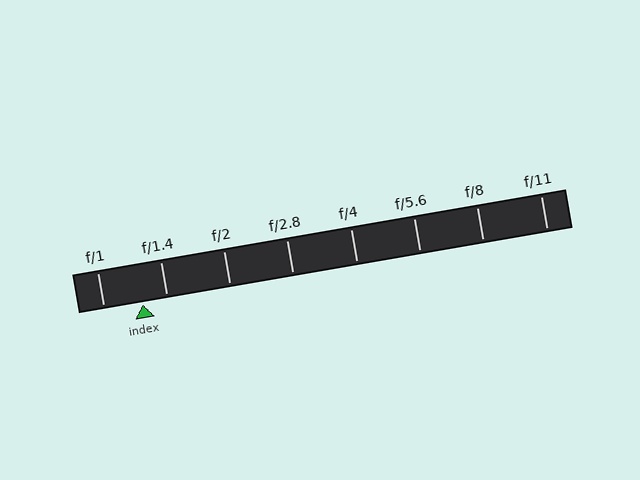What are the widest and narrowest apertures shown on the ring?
The widest aperture shown is f/1 and the narrowest is f/11.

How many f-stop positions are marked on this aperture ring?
There are 8 f-stop positions marked.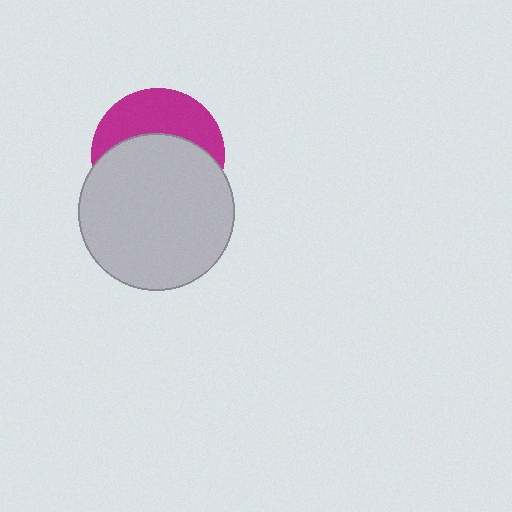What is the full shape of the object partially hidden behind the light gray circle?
The partially hidden object is a magenta circle.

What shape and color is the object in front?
The object in front is a light gray circle.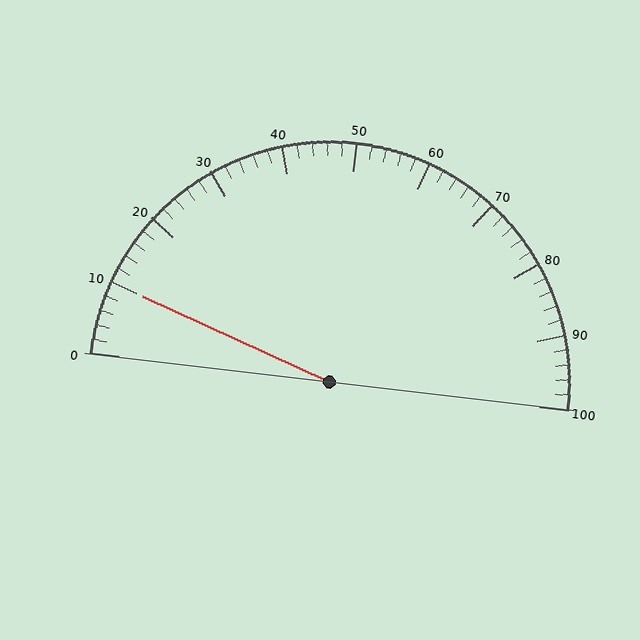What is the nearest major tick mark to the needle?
The nearest major tick mark is 10.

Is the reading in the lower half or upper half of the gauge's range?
The reading is in the lower half of the range (0 to 100).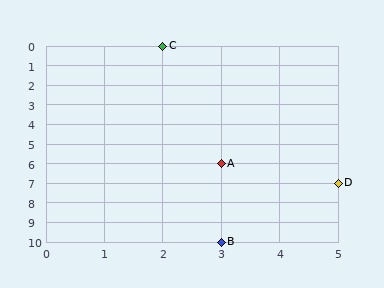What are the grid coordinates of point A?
Point A is at grid coordinates (3, 6).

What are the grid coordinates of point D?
Point D is at grid coordinates (5, 7).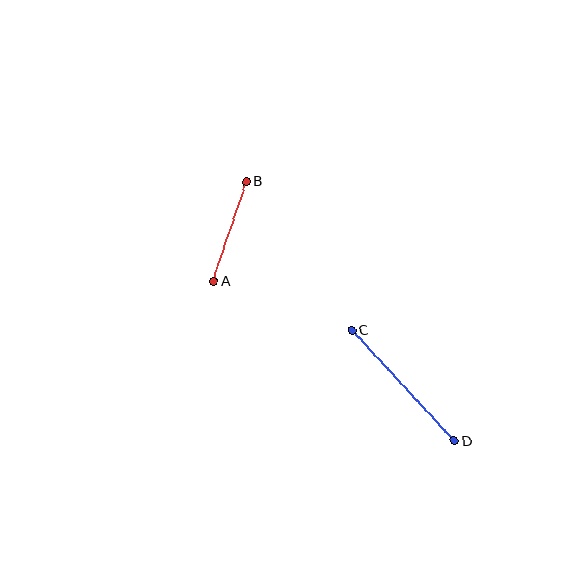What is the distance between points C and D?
The distance is approximately 151 pixels.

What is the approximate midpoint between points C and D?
The midpoint is at approximately (403, 386) pixels.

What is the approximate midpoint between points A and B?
The midpoint is at approximately (230, 231) pixels.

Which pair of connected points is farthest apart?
Points C and D are farthest apart.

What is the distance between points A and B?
The distance is approximately 105 pixels.